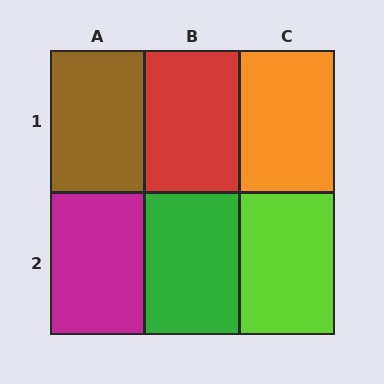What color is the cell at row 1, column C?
Orange.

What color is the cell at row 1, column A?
Brown.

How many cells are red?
1 cell is red.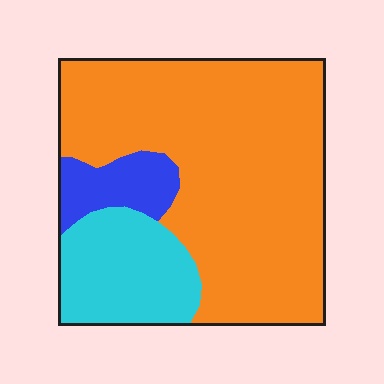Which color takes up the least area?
Blue, at roughly 10%.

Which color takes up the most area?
Orange, at roughly 70%.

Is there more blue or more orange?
Orange.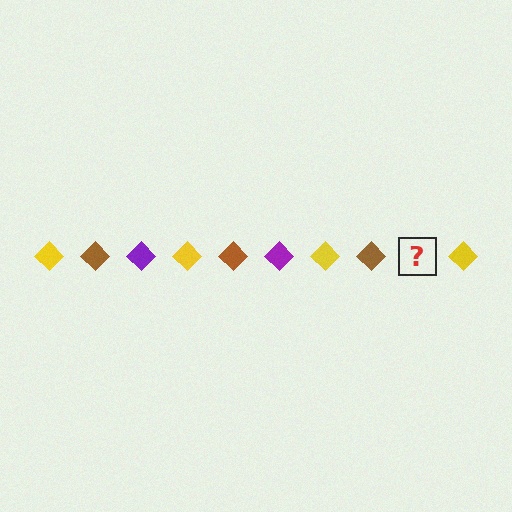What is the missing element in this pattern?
The missing element is a purple diamond.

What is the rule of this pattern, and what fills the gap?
The rule is that the pattern cycles through yellow, brown, purple diamonds. The gap should be filled with a purple diamond.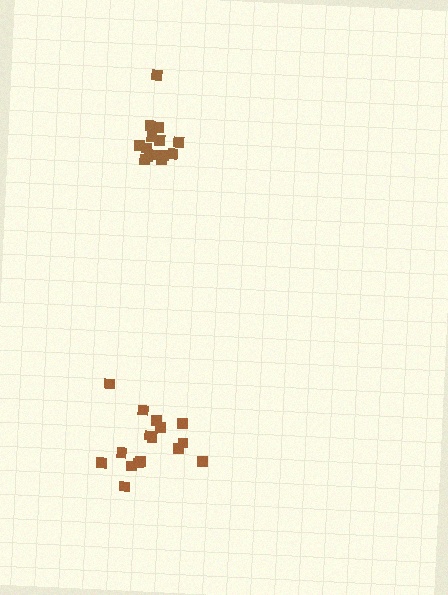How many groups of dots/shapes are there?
There are 2 groups.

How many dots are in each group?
Group 1: 14 dots, Group 2: 16 dots (30 total).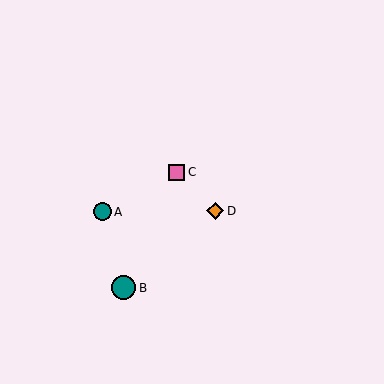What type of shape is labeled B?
Shape B is a teal circle.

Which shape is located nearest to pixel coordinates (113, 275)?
The teal circle (labeled B) at (124, 288) is nearest to that location.